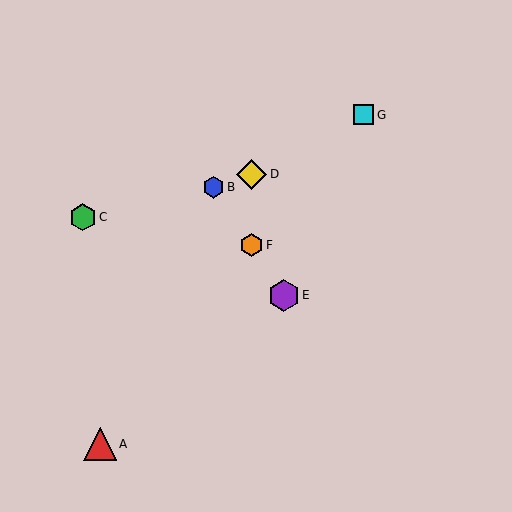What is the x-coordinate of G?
Object G is at x≈364.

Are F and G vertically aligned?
No, F is at x≈252 and G is at x≈364.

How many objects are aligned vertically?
2 objects (D, F) are aligned vertically.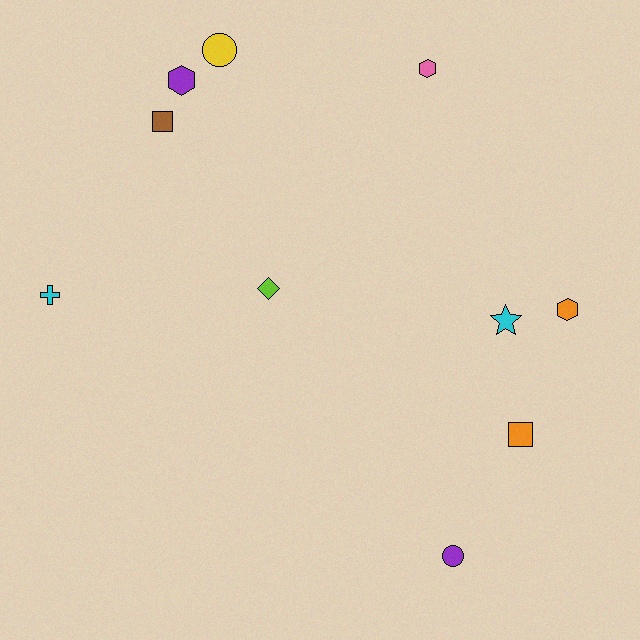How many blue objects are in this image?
There are no blue objects.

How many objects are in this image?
There are 10 objects.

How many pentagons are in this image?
There are no pentagons.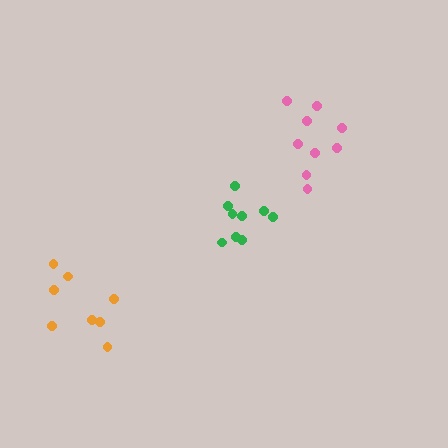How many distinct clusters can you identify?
There are 3 distinct clusters.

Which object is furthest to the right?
The pink cluster is rightmost.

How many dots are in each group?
Group 1: 8 dots, Group 2: 9 dots, Group 3: 9 dots (26 total).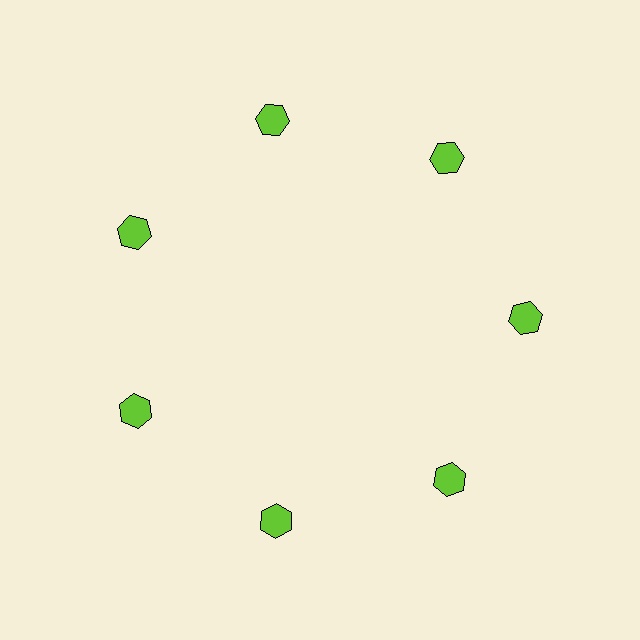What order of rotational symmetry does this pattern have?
This pattern has 7-fold rotational symmetry.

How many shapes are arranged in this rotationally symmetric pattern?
There are 7 shapes, arranged in 7 groups of 1.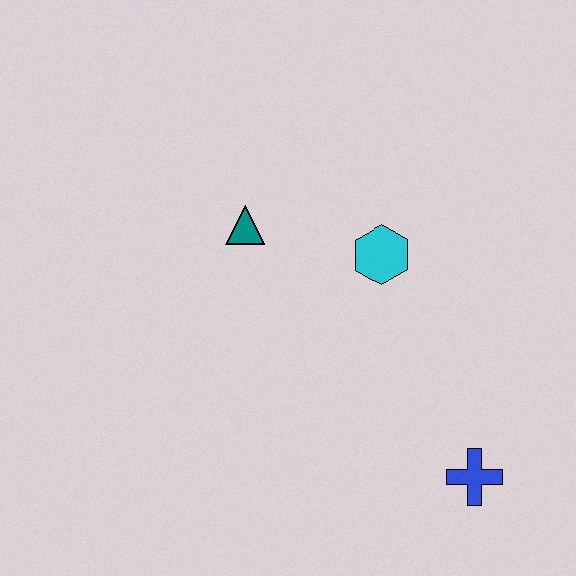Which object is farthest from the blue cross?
The teal triangle is farthest from the blue cross.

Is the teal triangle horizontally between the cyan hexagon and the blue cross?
No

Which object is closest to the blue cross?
The cyan hexagon is closest to the blue cross.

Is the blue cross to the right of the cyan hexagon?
Yes